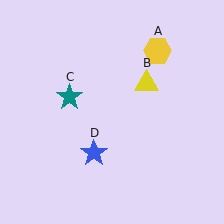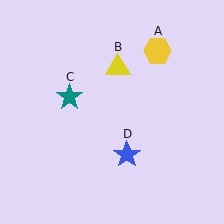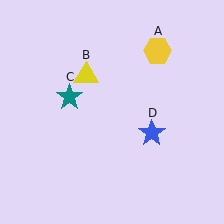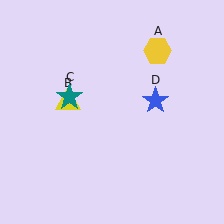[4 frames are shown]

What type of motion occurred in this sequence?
The yellow triangle (object B), blue star (object D) rotated counterclockwise around the center of the scene.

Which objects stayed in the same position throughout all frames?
Yellow hexagon (object A) and teal star (object C) remained stationary.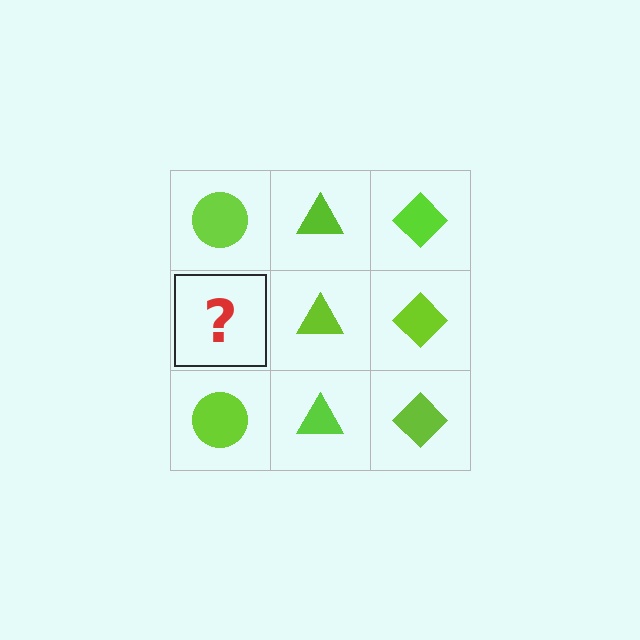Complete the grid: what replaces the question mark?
The question mark should be replaced with a lime circle.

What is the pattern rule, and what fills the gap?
The rule is that each column has a consistent shape. The gap should be filled with a lime circle.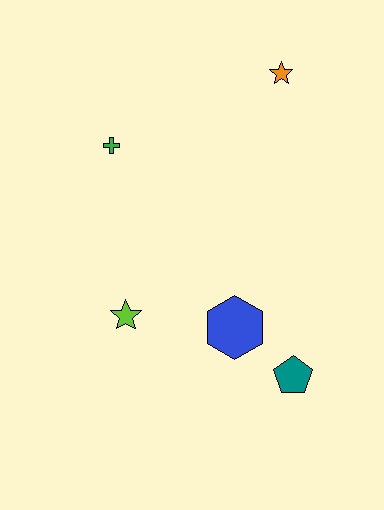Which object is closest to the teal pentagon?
The blue hexagon is closest to the teal pentagon.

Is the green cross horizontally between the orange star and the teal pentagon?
No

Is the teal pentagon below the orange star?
Yes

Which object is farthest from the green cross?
The teal pentagon is farthest from the green cross.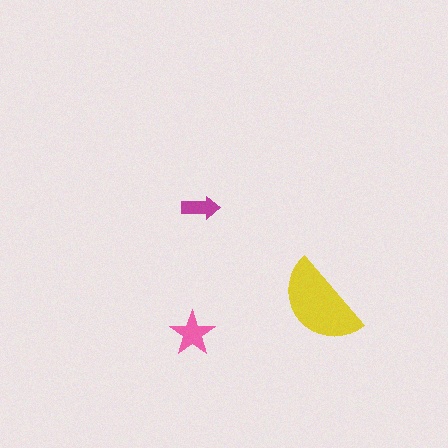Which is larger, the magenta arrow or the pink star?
The pink star.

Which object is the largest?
The yellow semicircle.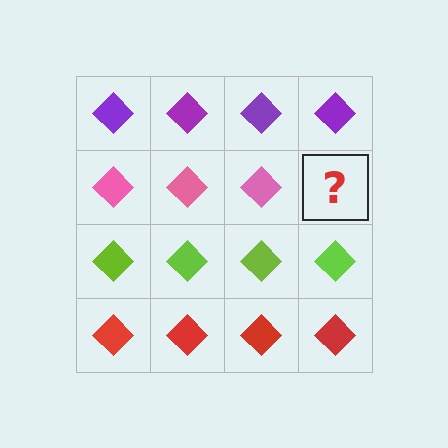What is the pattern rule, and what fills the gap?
The rule is that each row has a consistent color. The gap should be filled with a pink diamond.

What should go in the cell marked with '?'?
The missing cell should contain a pink diamond.